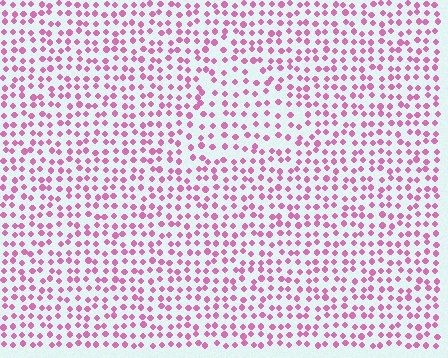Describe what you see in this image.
The image contains small pink elements arranged at two different densities. A triangle-shaped region is visible where the elements are less densely packed than the surrounding area.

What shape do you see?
I see a triangle.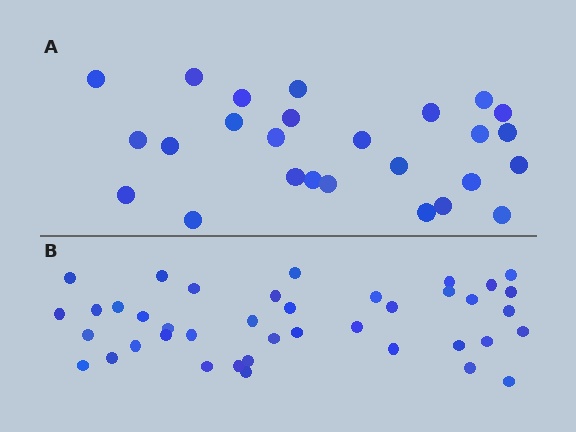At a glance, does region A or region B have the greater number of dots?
Region B (the bottom region) has more dots.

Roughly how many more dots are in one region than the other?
Region B has approximately 15 more dots than region A.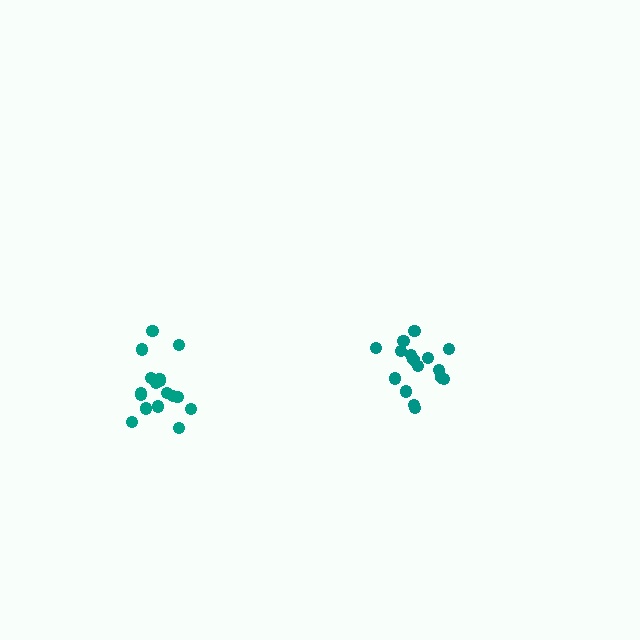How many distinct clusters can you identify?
There are 2 distinct clusters.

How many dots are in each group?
Group 1: 17 dots, Group 2: 16 dots (33 total).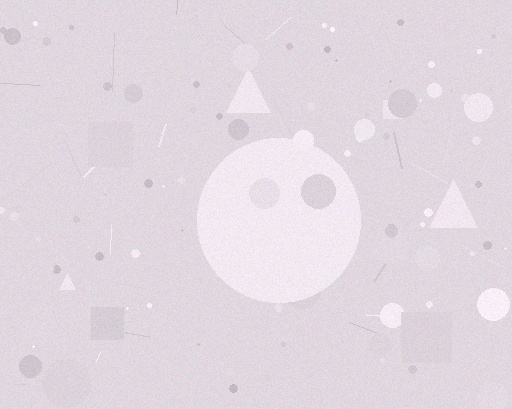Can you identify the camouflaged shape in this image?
The camouflaged shape is a circle.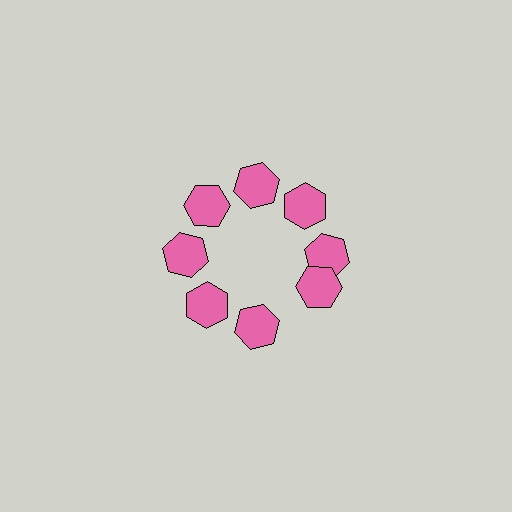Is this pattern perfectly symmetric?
No. The 8 pink hexagons are arranged in a ring, but one element near the 4 o'clock position is rotated out of alignment along the ring, breaking the 8-fold rotational symmetry.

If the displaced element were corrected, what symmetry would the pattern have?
It would have 8-fold rotational symmetry — the pattern would map onto itself every 45 degrees.